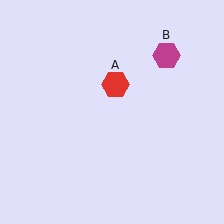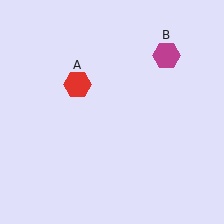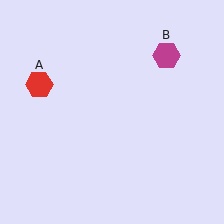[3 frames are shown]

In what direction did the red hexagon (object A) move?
The red hexagon (object A) moved left.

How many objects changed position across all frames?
1 object changed position: red hexagon (object A).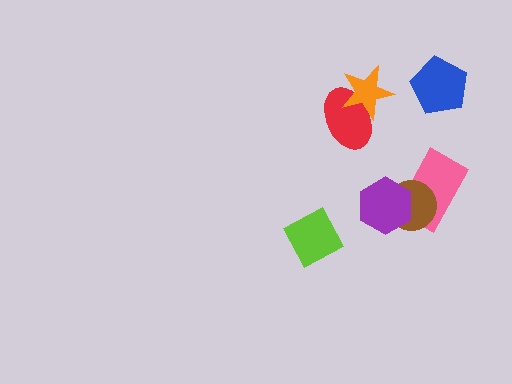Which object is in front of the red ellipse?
The orange star is in front of the red ellipse.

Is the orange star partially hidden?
No, no other shape covers it.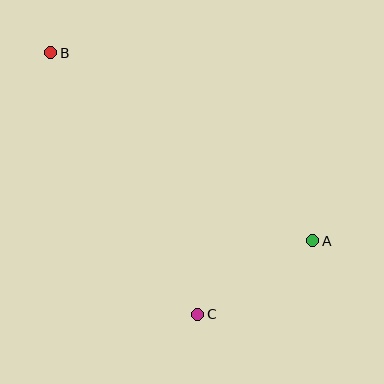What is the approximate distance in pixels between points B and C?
The distance between B and C is approximately 300 pixels.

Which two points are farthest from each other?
Points A and B are farthest from each other.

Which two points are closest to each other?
Points A and C are closest to each other.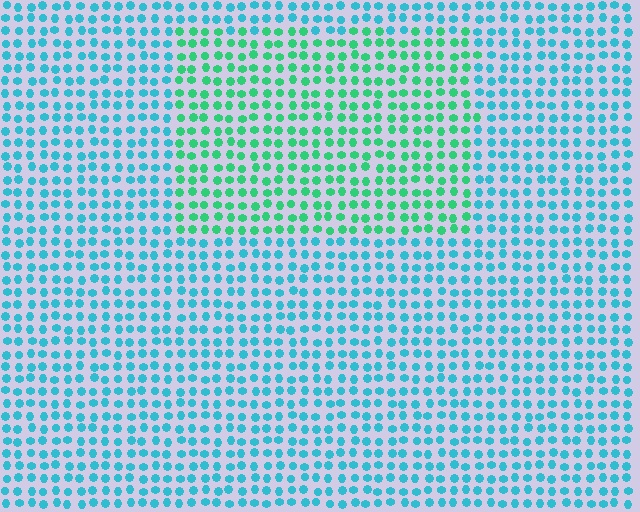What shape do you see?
I see a rectangle.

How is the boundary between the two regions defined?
The boundary is defined purely by a slight shift in hue (about 40 degrees). Spacing, size, and orientation are identical on both sides.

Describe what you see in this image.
The image is filled with small cyan elements in a uniform arrangement. A rectangle-shaped region is visible where the elements are tinted to a slightly different hue, forming a subtle color boundary.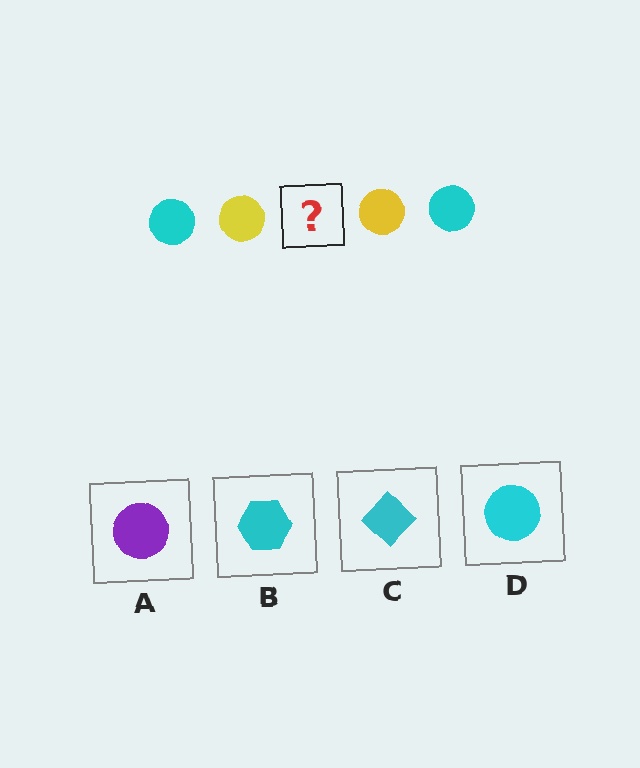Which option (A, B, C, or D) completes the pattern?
D.